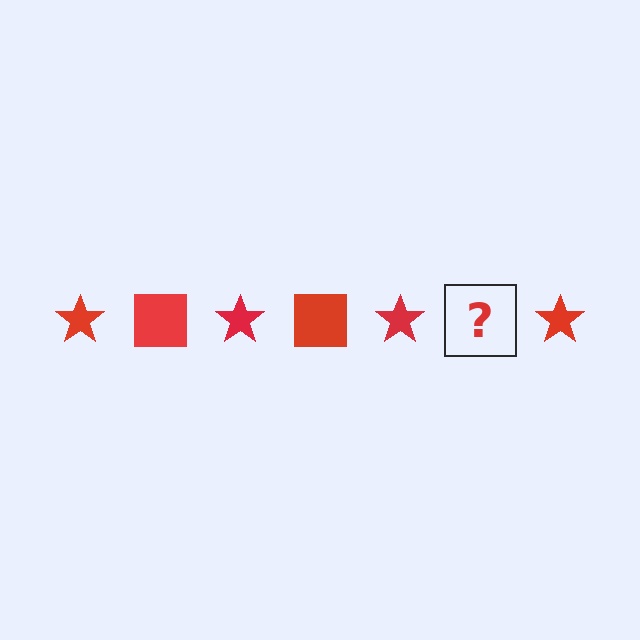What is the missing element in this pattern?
The missing element is a red square.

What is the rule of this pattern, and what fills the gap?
The rule is that the pattern cycles through star, square shapes in red. The gap should be filled with a red square.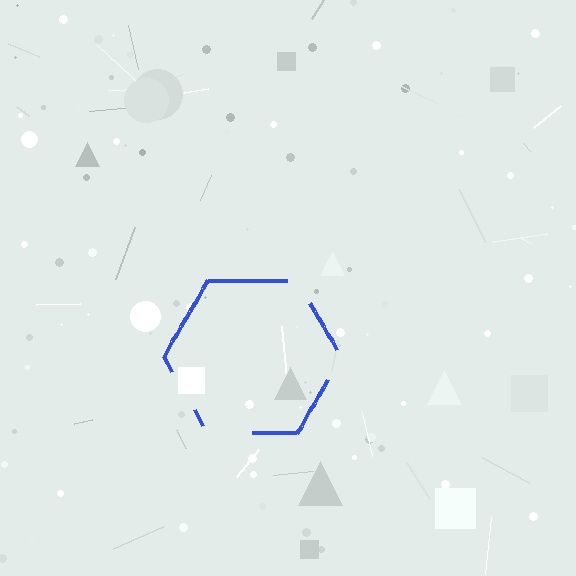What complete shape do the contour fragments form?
The contour fragments form a hexagon.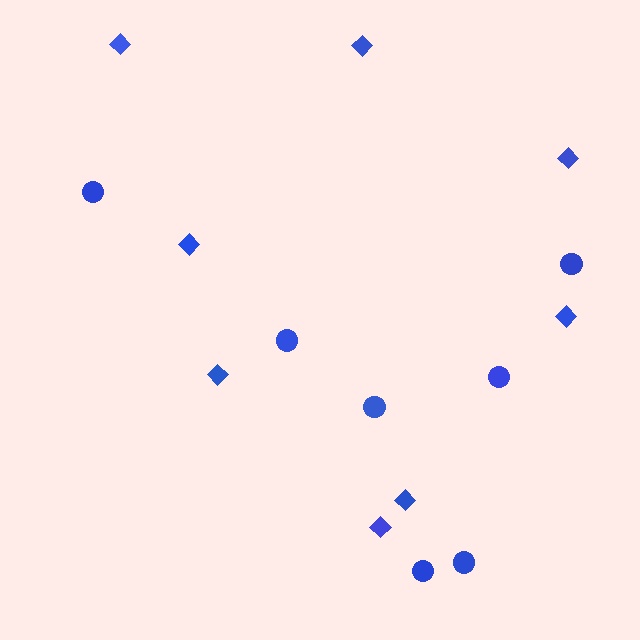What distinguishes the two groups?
There are 2 groups: one group of circles (7) and one group of diamonds (8).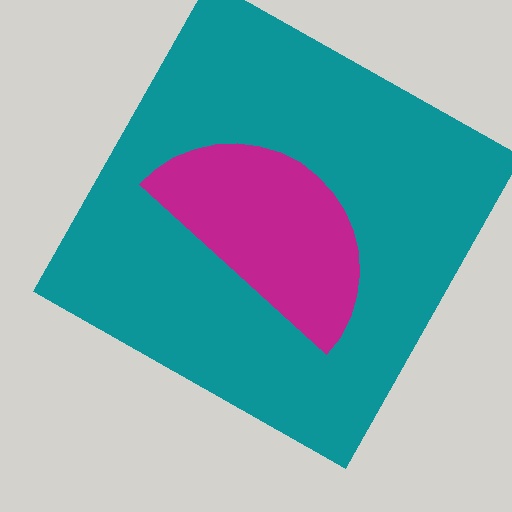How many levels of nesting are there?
2.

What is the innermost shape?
The magenta semicircle.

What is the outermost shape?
The teal square.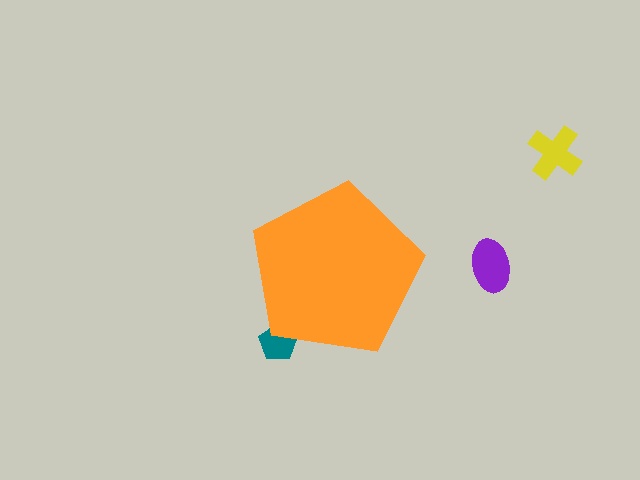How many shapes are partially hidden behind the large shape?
1 shape is partially hidden.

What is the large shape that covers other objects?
An orange pentagon.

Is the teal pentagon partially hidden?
Yes, the teal pentagon is partially hidden behind the orange pentagon.